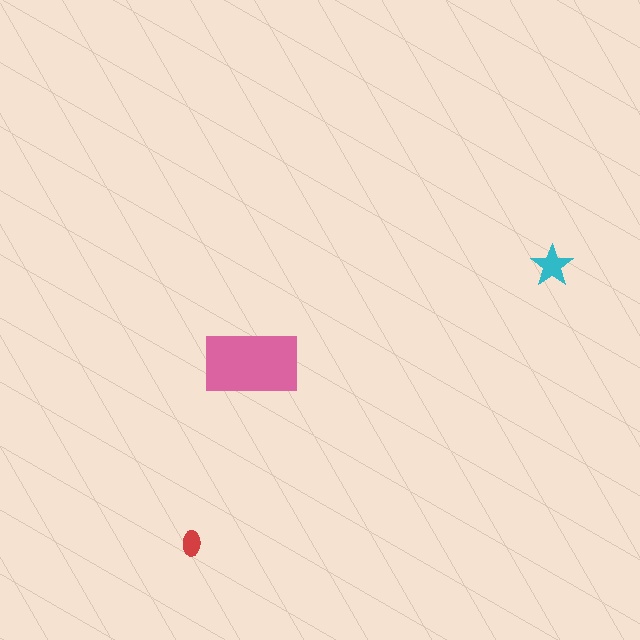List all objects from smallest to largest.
The red ellipse, the cyan star, the pink rectangle.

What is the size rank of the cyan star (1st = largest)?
2nd.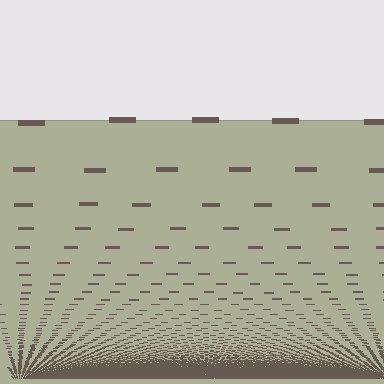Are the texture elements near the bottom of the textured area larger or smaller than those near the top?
Smaller. The gradient is inverted — elements near the bottom are smaller and denser.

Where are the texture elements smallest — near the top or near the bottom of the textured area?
Near the bottom.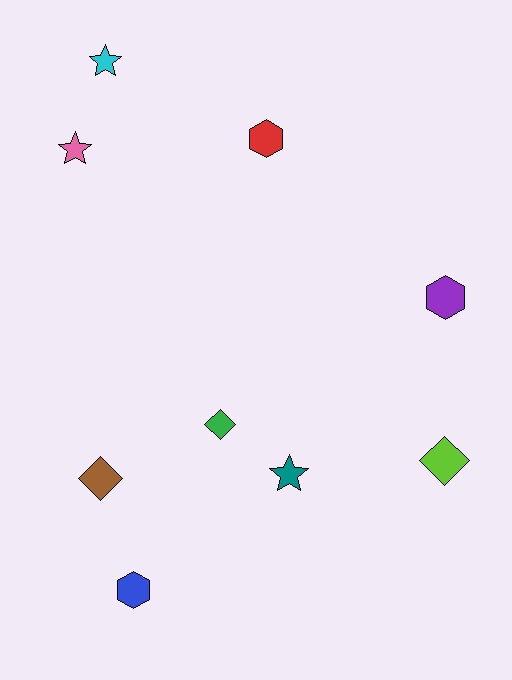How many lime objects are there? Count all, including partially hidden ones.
There is 1 lime object.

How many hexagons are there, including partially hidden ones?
There are 3 hexagons.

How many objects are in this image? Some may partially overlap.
There are 9 objects.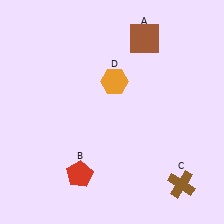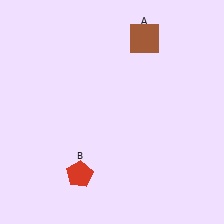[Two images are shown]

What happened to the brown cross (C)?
The brown cross (C) was removed in Image 2. It was in the bottom-right area of Image 1.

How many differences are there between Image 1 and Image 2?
There are 2 differences between the two images.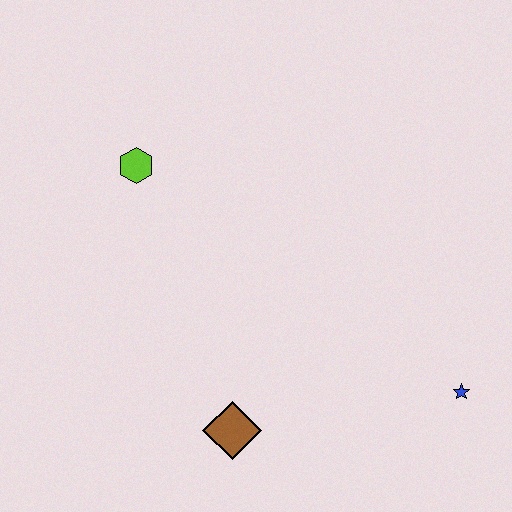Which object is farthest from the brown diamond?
The lime hexagon is farthest from the brown diamond.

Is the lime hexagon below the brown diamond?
No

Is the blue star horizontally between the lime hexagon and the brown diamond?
No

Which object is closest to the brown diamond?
The blue star is closest to the brown diamond.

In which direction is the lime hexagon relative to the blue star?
The lime hexagon is to the left of the blue star.